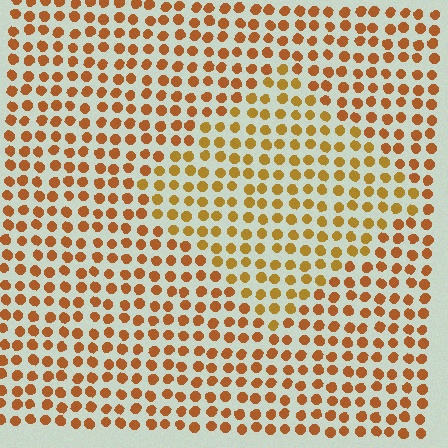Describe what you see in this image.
The image is filled with small brown elements in a uniform arrangement. A diamond-shaped region is visible where the elements are tinted to a slightly different hue, forming a subtle color boundary.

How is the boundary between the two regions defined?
The boundary is defined purely by a slight shift in hue (about 19 degrees). Spacing, size, and orientation are identical on both sides.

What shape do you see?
I see a diamond.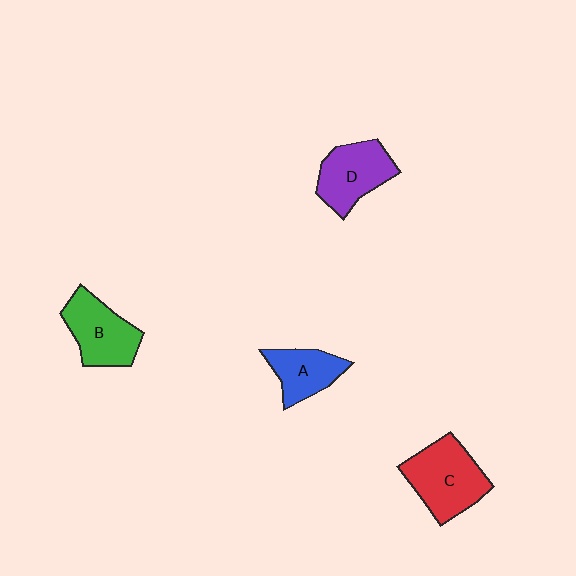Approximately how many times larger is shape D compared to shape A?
Approximately 1.3 times.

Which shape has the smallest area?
Shape A (blue).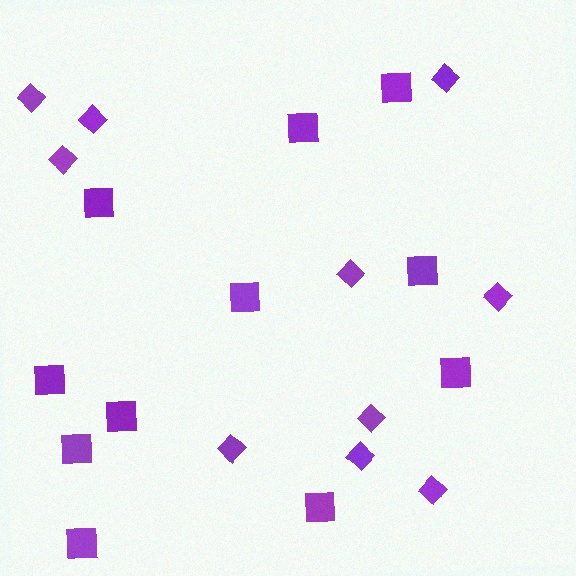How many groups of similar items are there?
There are 2 groups: one group of diamonds (10) and one group of squares (11).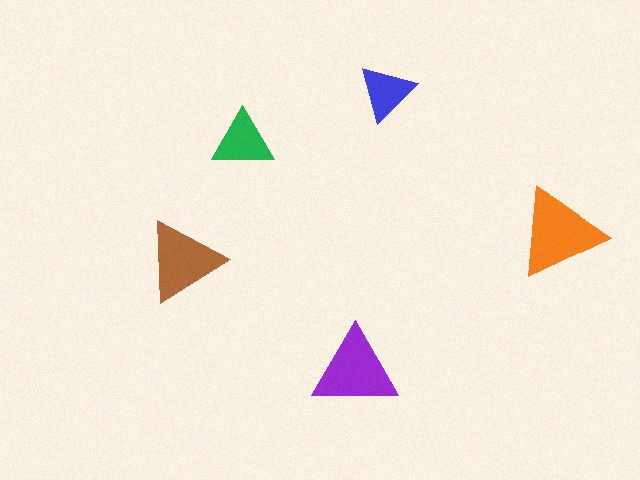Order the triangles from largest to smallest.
the orange one, the purple one, the brown one, the green one, the blue one.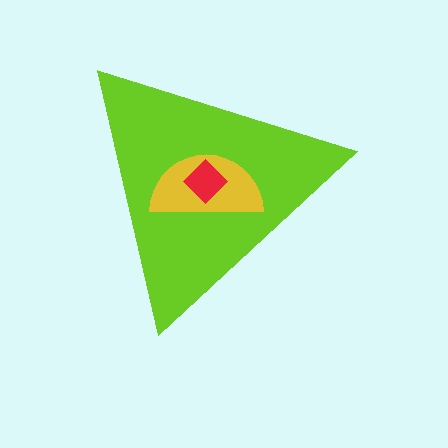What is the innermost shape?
The red diamond.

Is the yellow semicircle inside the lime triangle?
Yes.